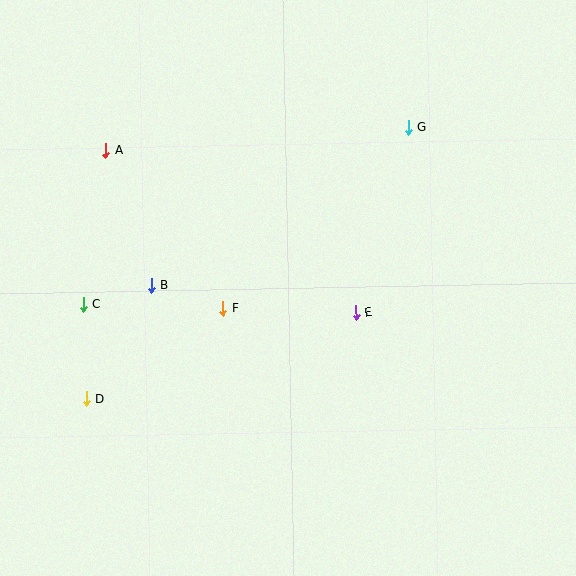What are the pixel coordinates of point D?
Point D is at (86, 398).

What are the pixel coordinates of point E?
Point E is at (355, 312).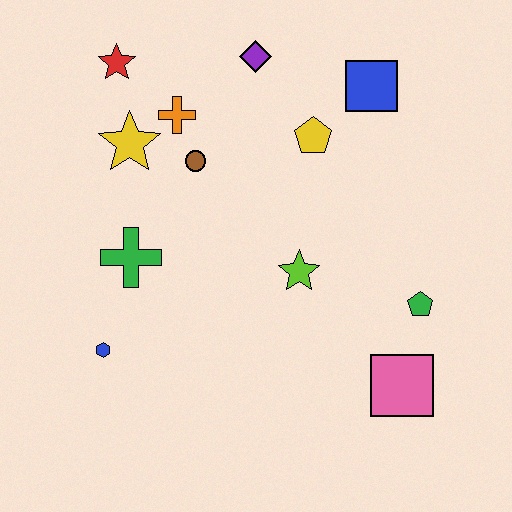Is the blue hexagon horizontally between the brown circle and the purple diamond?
No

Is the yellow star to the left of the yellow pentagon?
Yes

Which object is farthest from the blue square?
The blue hexagon is farthest from the blue square.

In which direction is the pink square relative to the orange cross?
The pink square is below the orange cross.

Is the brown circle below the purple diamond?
Yes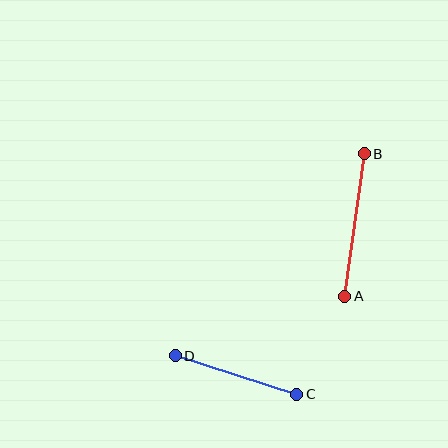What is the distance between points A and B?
The distance is approximately 144 pixels.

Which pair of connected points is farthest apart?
Points A and B are farthest apart.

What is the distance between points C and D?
The distance is approximately 128 pixels.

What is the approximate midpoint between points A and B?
The midpoint is at approximately (354, 225) pixels.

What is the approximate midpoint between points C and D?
The midpoint is at approximately (236, 375) pixels.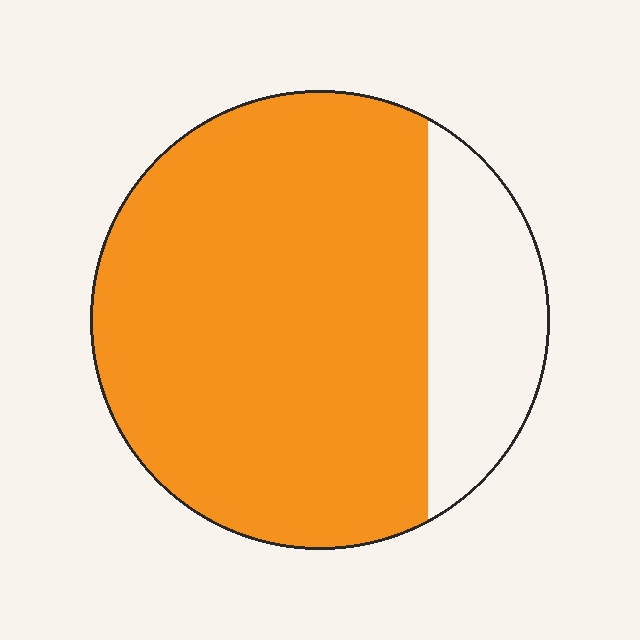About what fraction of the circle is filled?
About four fifths (4/5).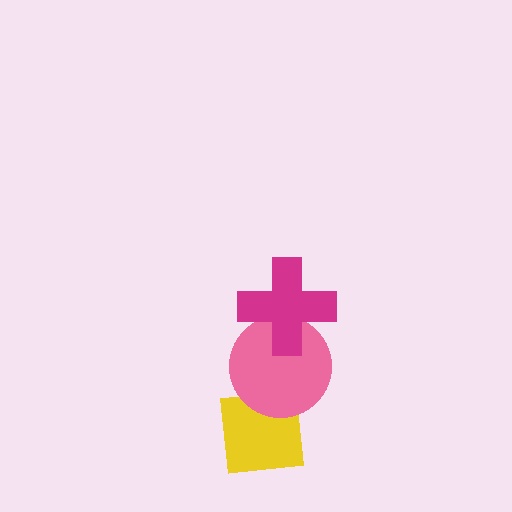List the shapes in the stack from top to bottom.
From top to bottom: the magenta cross, the pink circle, the yellow square.